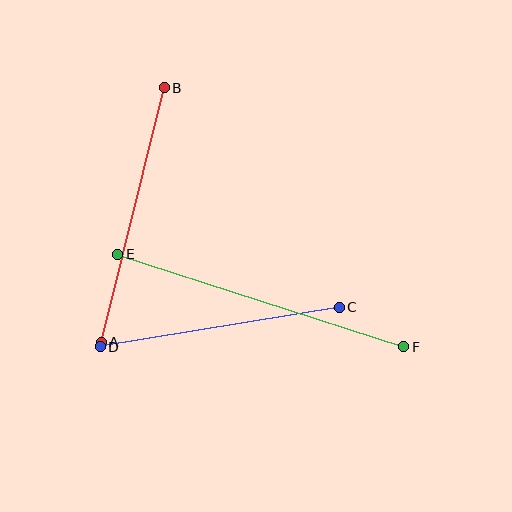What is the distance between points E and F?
The distance is approximately 301 pixels.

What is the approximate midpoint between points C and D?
The midpoint is at approximately (220, 327) pixels.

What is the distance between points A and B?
The distance is approximately 262 pixels.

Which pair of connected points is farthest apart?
Points E and F are farthest apart.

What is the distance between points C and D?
The distance is approximately 242 pixels.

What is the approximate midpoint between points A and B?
The midpoint is at approximately (133, 215) pixels.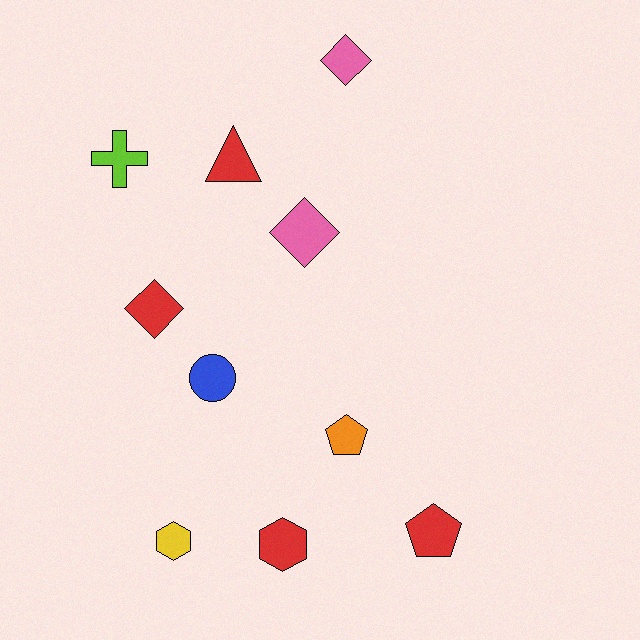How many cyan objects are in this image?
There are no cyan objects.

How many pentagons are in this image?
There are 2 pentagons.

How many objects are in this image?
There are 10 objects.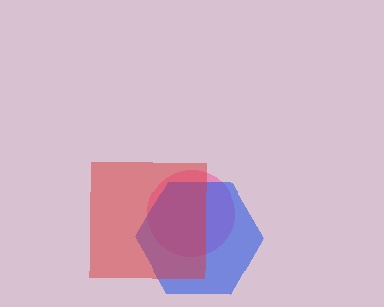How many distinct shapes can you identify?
There are 3 distinct shapes: a pink circle, a blue hexagon, a red square.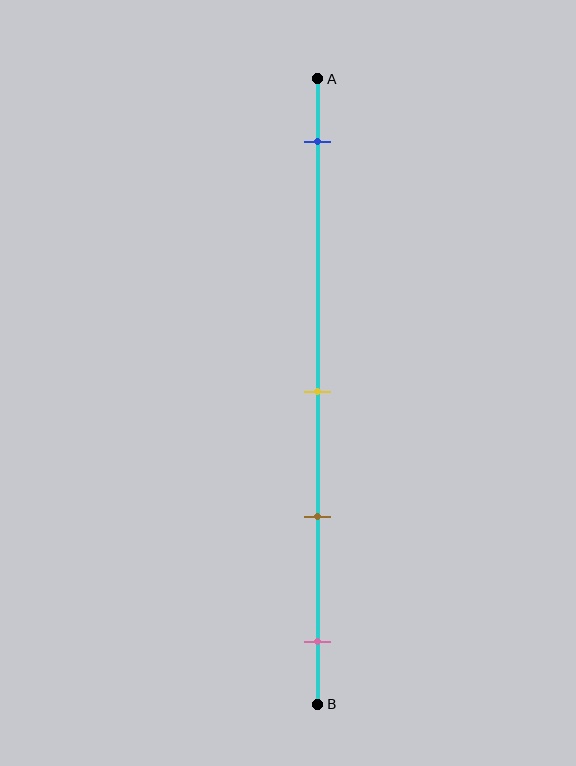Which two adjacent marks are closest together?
The yellow and brown marks are the closest adjacent pair.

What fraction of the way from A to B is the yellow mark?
The yellow mark is approximately 50% (0.5) of the way from A to B.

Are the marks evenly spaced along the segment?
No, the marks are not evenly spaced.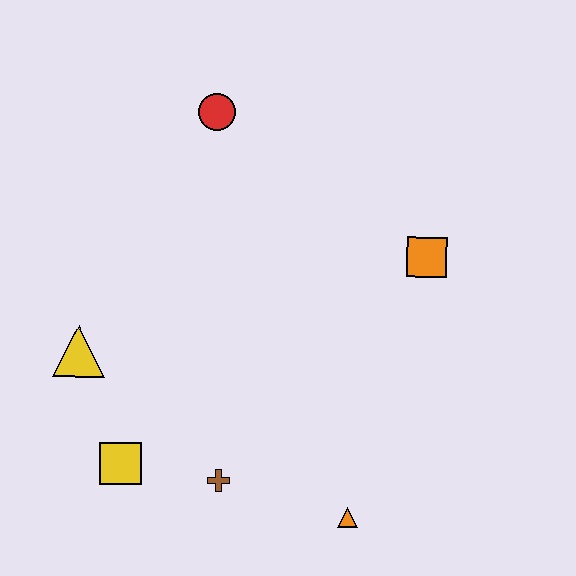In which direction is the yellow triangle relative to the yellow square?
The yellow triangle is above the yellow square.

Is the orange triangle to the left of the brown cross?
No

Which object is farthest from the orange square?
The yellow square is farthest from the orange square.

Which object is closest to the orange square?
The red circle is closest to the orange square.